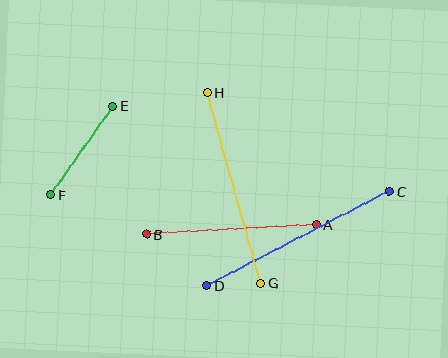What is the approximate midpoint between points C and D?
The midpoint is at approximately (298, 239) pixels.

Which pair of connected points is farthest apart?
Points C and D are farthest apart.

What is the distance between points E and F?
The distance is approximately 108 pixels.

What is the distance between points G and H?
The distance is approximately 198 pixels.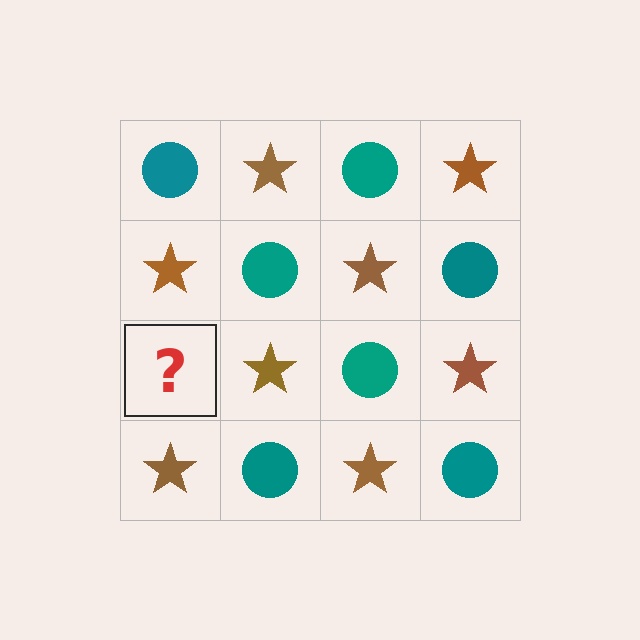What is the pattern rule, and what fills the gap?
The rule is that it alternates teal circle and brown star in a checkerboard pattern. The gap should be filled with a teal circle.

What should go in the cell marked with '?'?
The missing cell should contain a teal circle.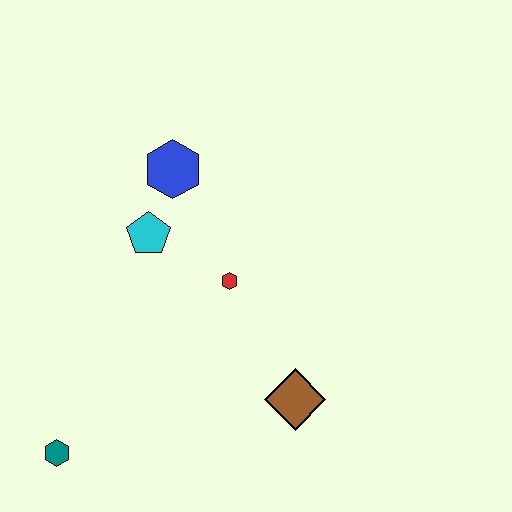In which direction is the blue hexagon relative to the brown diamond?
The blue hexagon is above the brown diamond.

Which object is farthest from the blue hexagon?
The teal hexagon is farthest from the blue hexagon.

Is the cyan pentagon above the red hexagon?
Yes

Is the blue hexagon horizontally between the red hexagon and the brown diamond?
No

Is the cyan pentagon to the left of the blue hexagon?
Yes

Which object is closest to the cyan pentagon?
The blue hexagon is closest to the cyan pentagon.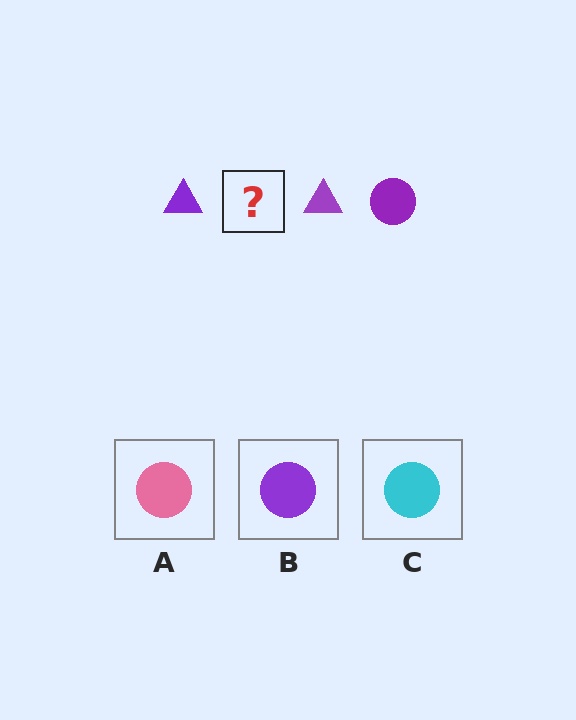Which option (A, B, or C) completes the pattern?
B.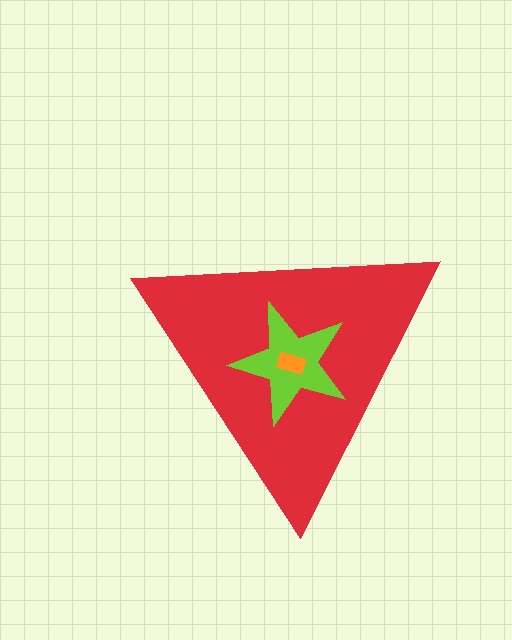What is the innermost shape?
The orange rectangle.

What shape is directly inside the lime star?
The orange rectangle.